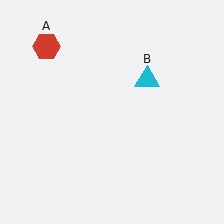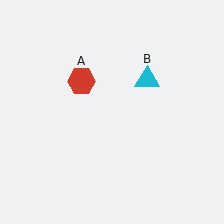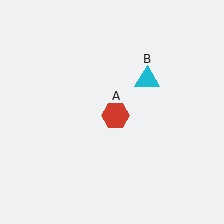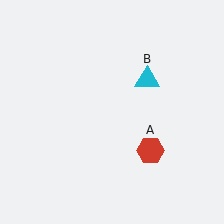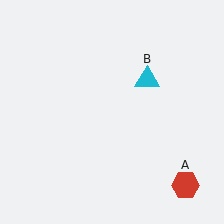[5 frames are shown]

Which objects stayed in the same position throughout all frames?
Cyan triangle (object B) remained stationary.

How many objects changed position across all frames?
1 object changed position: red hexagon (object A).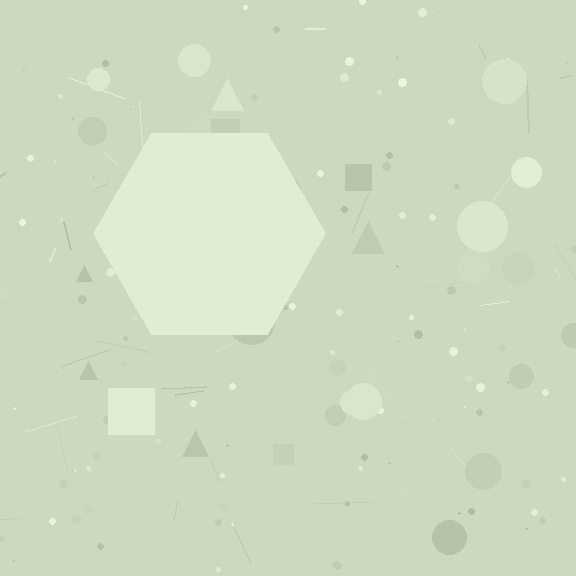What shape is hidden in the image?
A hexagon is hidden in the image.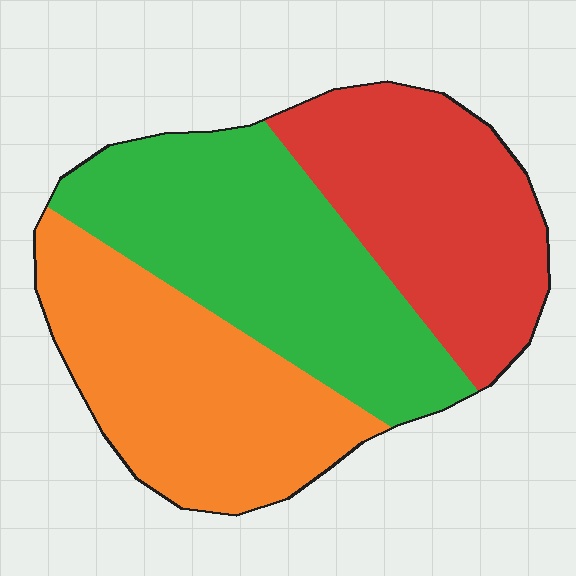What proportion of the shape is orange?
Orange takes up about one third (1/3) of the shape.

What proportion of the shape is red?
Red covers around 30% of the shape.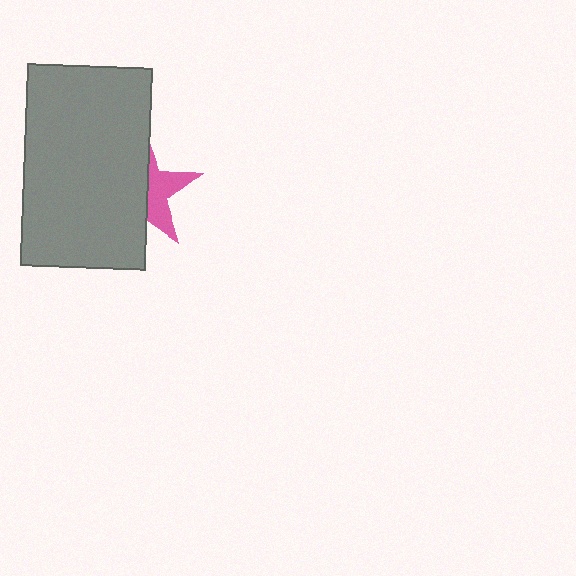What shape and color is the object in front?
The object in front is a gray rectangle.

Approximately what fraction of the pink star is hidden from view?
Roughly 60% of the pink star is hidden behind the gray rectangle.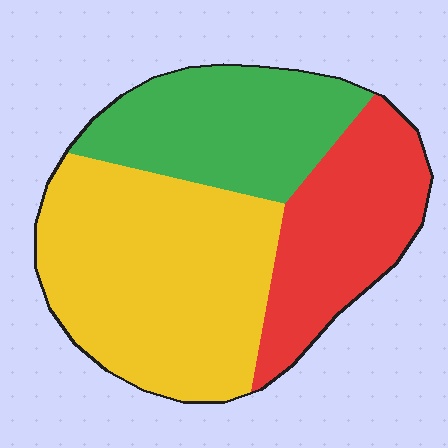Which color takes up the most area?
Yellow, at roughly 45%.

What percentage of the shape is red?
Red takes up about one quarter (1/4) of the shape.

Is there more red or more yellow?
Yellow.